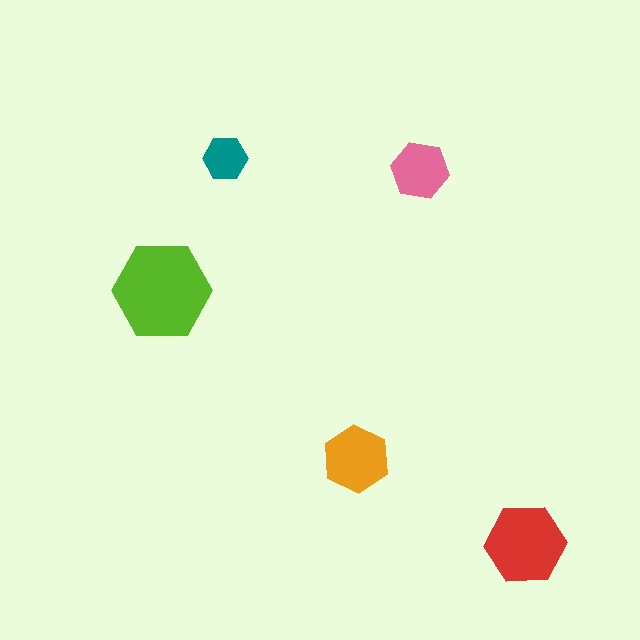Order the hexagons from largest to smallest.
the lime one, the red one, the orange one, the pink one, the teal one.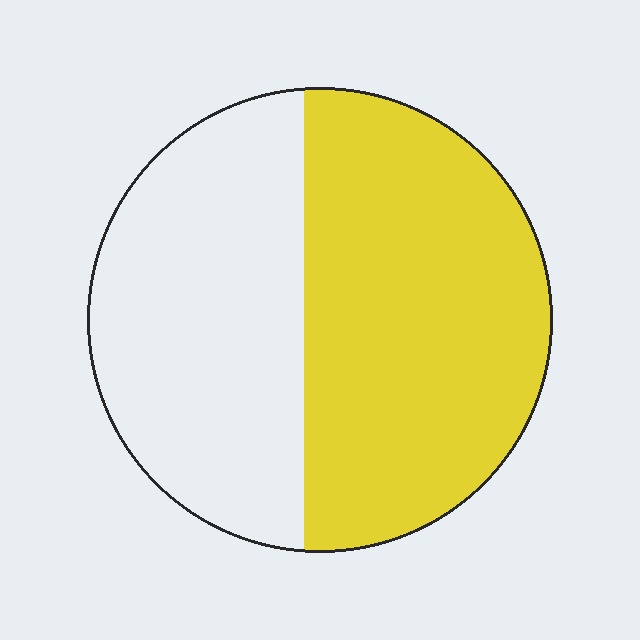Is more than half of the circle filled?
Yes.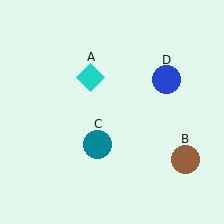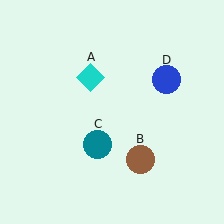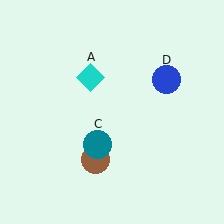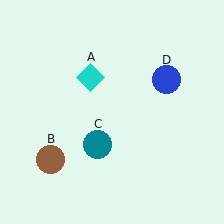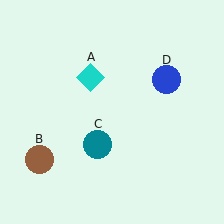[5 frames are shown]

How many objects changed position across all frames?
1 object changed position: brown circle (object B).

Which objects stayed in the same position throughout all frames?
Cyan diamond (object A) and teal circle (object C) and blue circle (object D) remained stationary.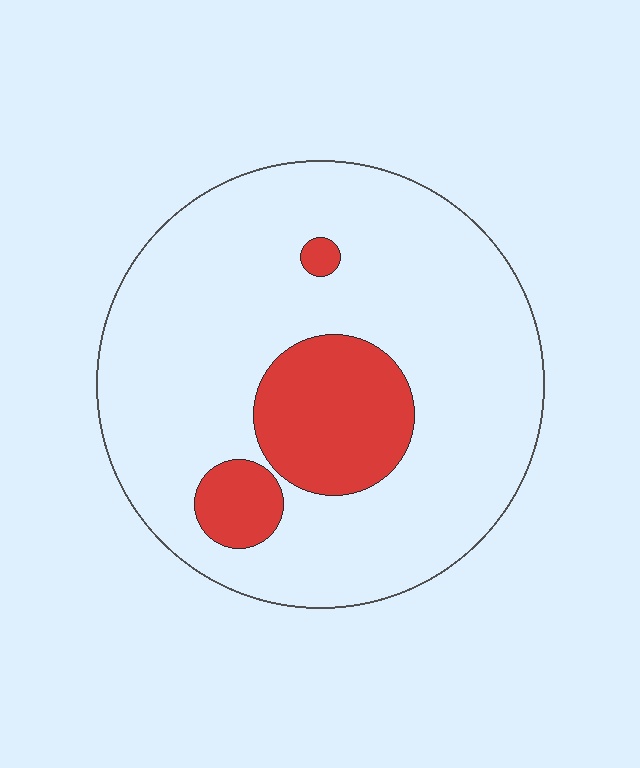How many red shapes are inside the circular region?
3.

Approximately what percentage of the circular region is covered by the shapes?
Approximately 20%.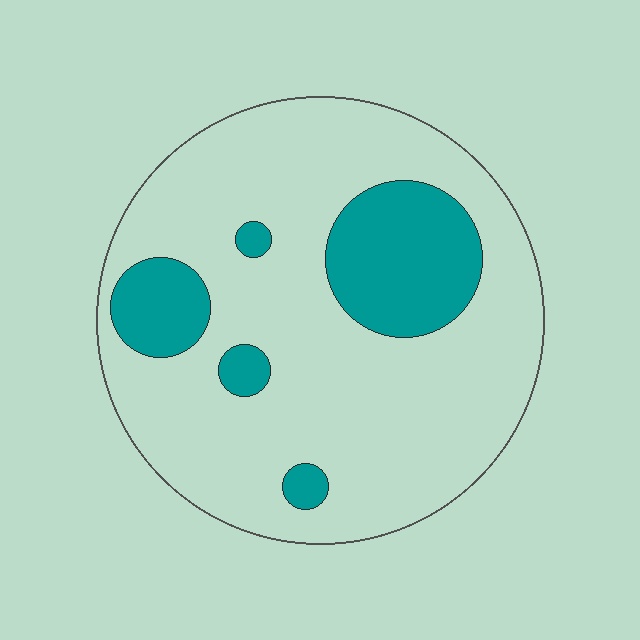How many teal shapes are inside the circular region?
5.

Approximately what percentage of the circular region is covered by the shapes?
Approximately 20%.